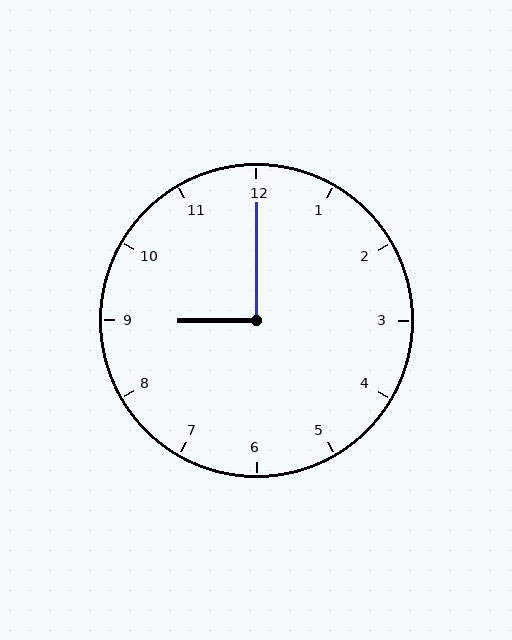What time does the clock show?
9:00.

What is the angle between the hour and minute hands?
Approximately 90 degrees.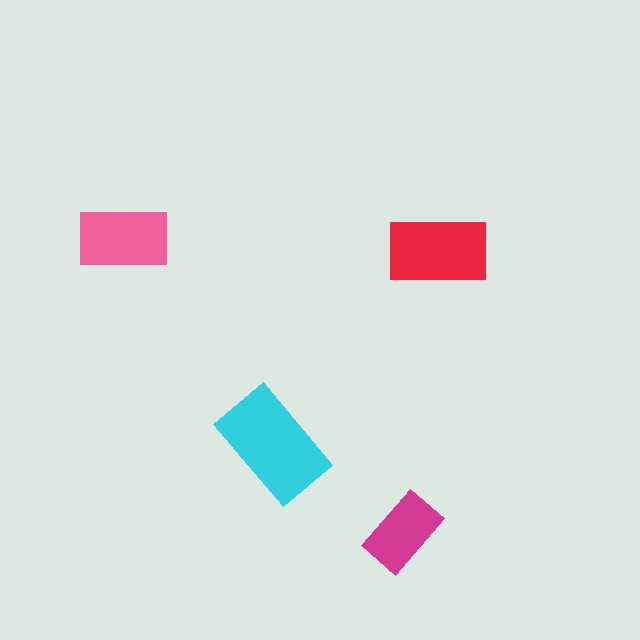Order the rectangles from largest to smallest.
the cyan one, the red one, the pink one, the magenta one.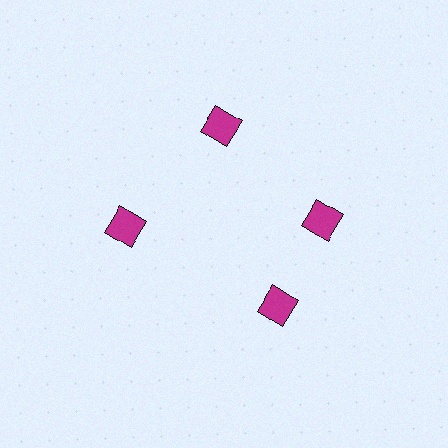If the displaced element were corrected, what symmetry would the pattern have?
It would have 4-fold rotational symmetry — the pattern would map onto itself every 90 degrees.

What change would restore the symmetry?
The symmetry would be restored by rotating it back into even spacing with its neighbors so that all 4 diamonds sit at equal angles and equal distance from the center.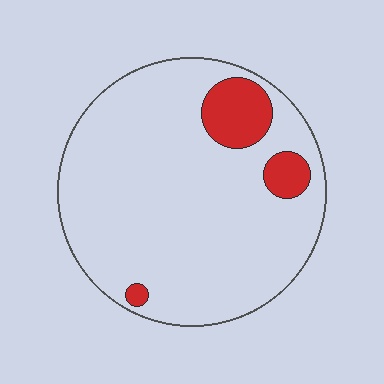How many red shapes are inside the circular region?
3.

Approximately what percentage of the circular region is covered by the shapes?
Approximately 10%.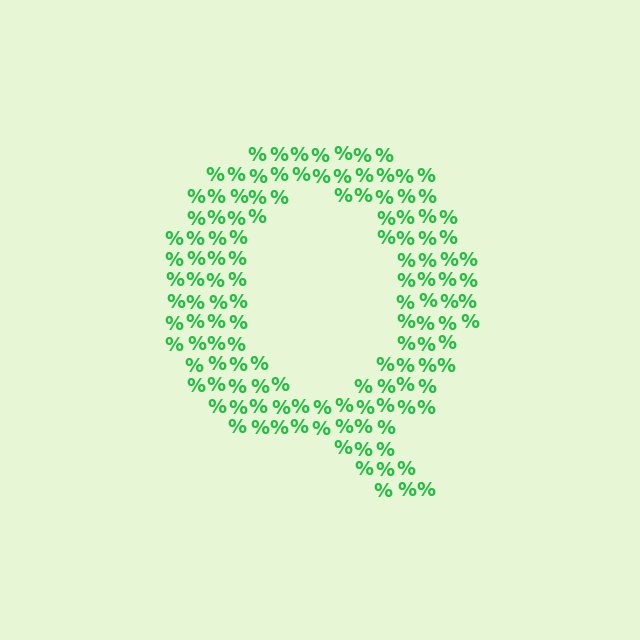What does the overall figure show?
The overall figure shows the letter Q.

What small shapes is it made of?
It is made of small percent signs.